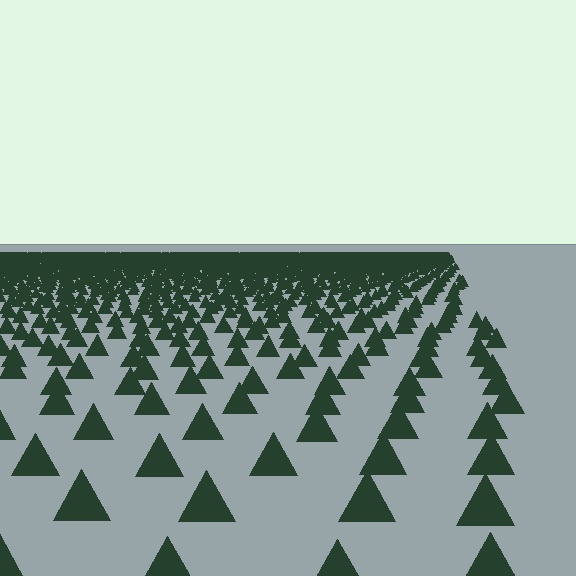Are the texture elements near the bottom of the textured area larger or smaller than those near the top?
Larger. Near the bottom, elements are closer to the viewer and appear at a bigger on-screen size.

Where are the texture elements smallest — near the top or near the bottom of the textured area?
Near the top.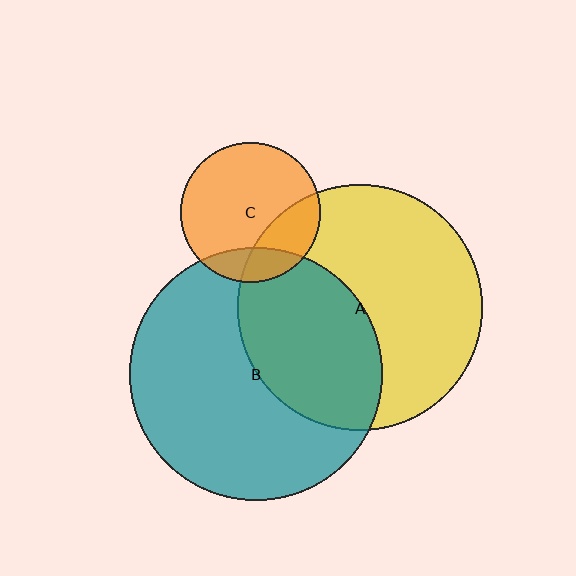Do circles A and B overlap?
Yes.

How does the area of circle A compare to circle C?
Approximately 3.0 times.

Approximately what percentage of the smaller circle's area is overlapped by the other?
Approximately 40%.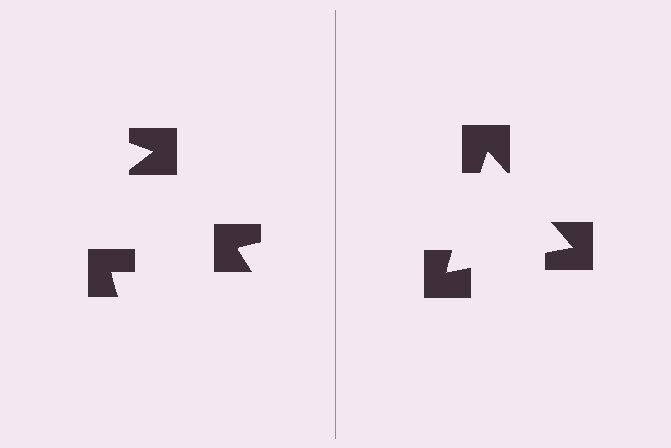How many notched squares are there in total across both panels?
6 — 3 on each side.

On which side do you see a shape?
An illusory triangle appears on the right side. On the left side the wedge cuts are rotated, so no coherent shape forms.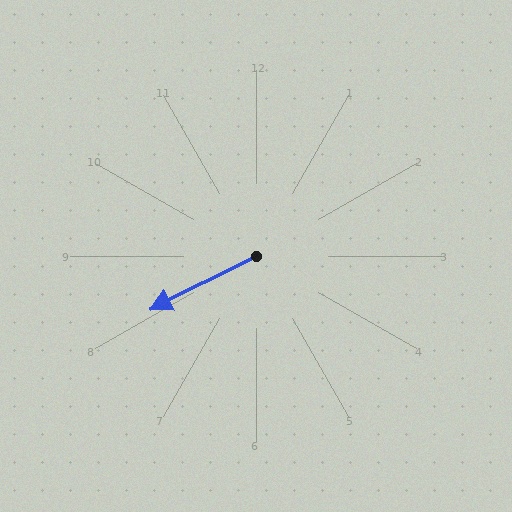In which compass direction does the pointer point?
Southwest.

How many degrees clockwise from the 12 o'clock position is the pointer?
Approximately 243 degrees.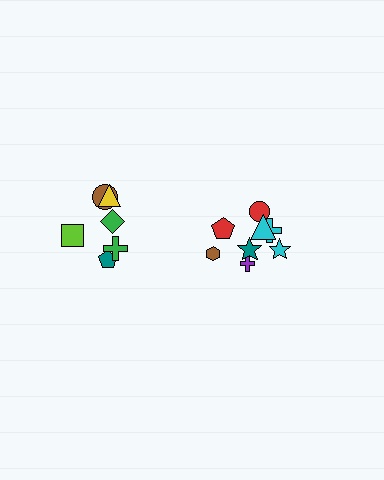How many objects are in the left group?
There are 6 objects.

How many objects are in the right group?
There are 8 objects.